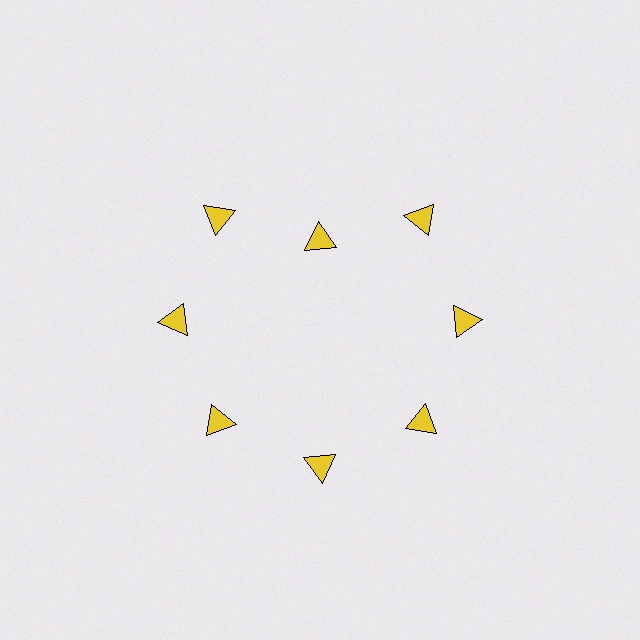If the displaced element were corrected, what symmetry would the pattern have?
It would have 8-fold rotational symmetry — the pattern would map onto itself every 45 degrees.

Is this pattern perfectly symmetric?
No. The 8 yellow triangles are arranged in a ring, but one element near the 12 o'clock position is pulled inward toward the center, breaking the 8-fold rotational symmetry.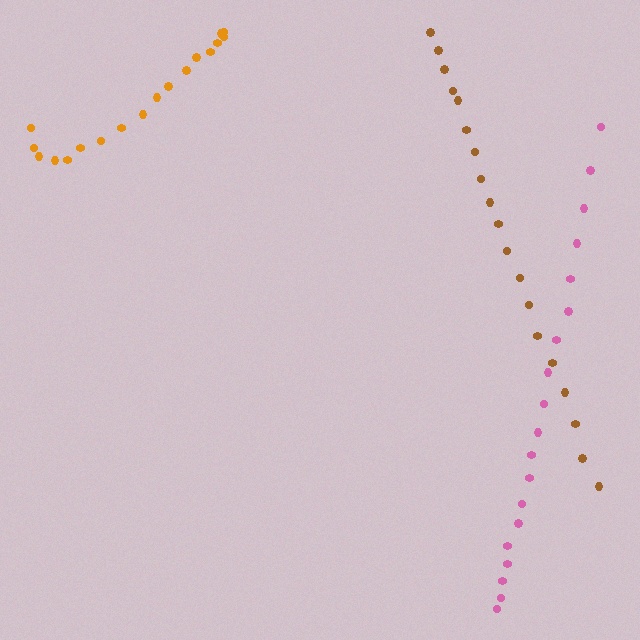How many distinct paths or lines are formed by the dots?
There are 3 distinct paths.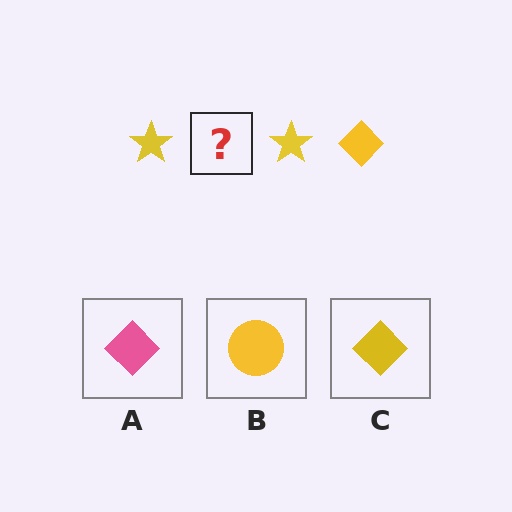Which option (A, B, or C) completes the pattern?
C.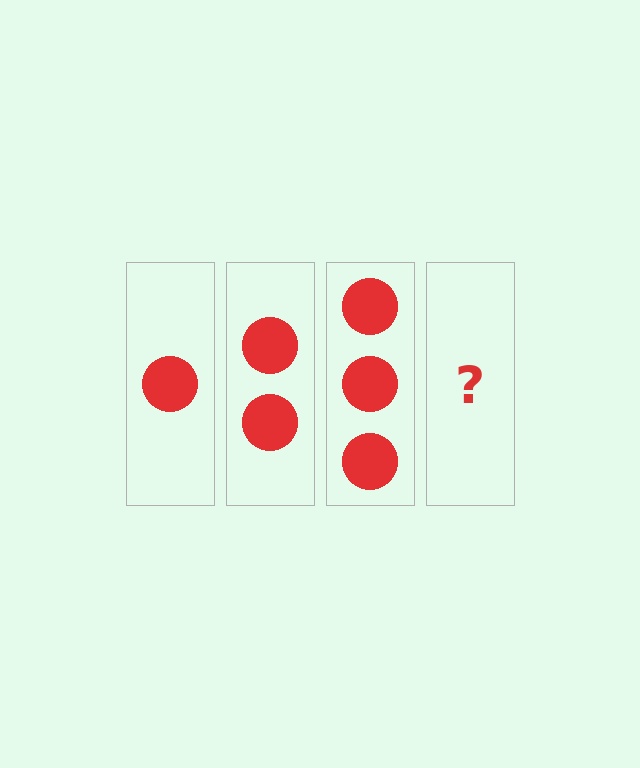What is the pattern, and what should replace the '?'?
The pattern is that each step adds one more circle. The '?' should be 4 circles.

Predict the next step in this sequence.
The next step is 4 circles.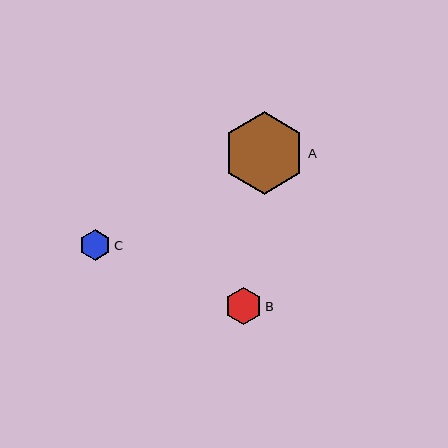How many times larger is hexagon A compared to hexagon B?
Hexagon A is approximately 2.3 times the size of hexagon B.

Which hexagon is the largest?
Hexagon A is the largest with a size of approximately 82 pixels.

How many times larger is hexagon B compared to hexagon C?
Hexagon B is approximately 1.2 times the size of hexagon C.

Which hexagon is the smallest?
Hexagon C is the smallest with a size of approximately 31 pixels.